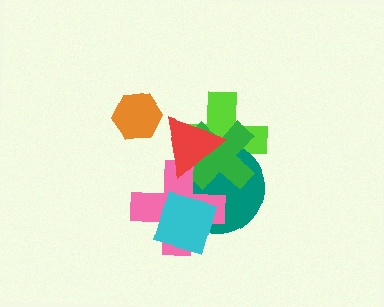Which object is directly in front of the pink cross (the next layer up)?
The red triangle is directly in front of the pink cross.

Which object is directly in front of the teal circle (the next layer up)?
The green cross is directly in front of the teal circle.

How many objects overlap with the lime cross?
4 objects overlap with the lime cross.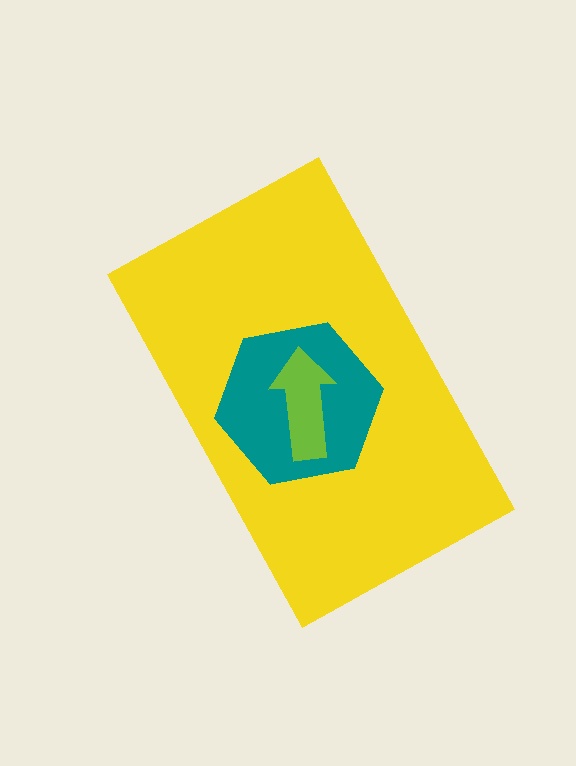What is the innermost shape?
The lime arrow.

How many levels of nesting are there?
3.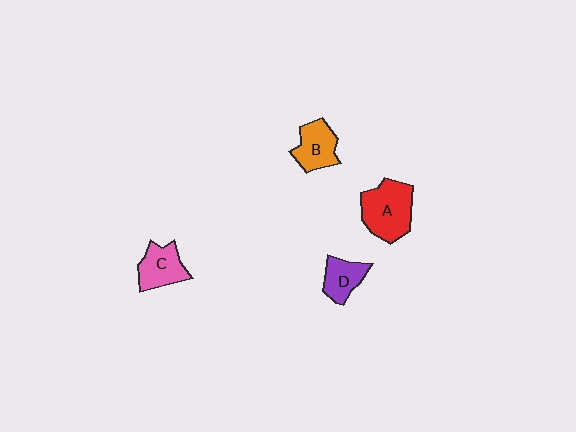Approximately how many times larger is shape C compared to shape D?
Approximately 1.2 times.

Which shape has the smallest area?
Shape D (purple).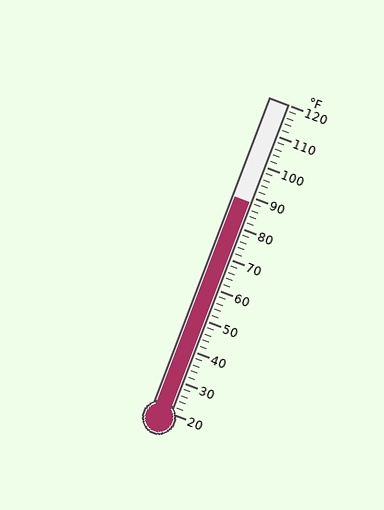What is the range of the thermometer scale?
The thermometer scale ranges from 20°F to 120°F.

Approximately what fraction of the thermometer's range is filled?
The thermometer is filled to approximately 70% of its range.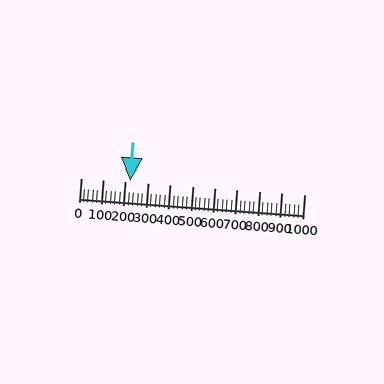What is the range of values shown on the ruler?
The ruler shows values from 0 to 1000.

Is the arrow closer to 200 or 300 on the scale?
The arrow is closer to 200.